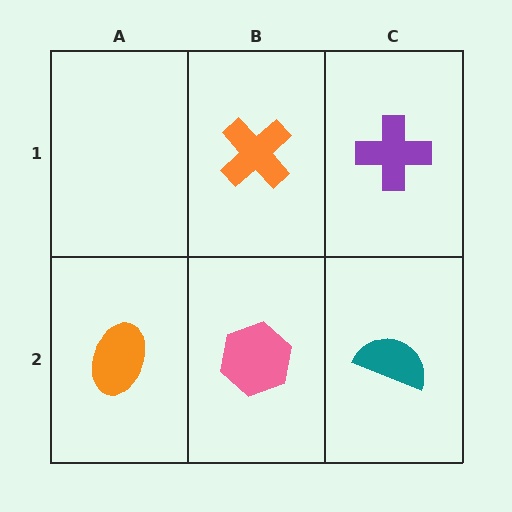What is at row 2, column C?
A teal semicircle.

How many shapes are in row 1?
2 shapes.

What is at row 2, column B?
A pink hexagon.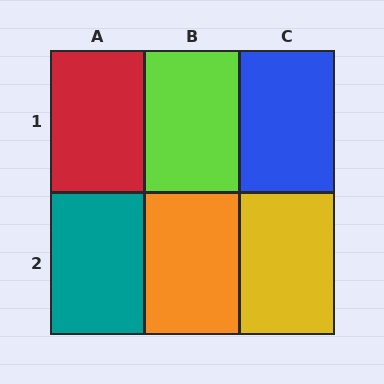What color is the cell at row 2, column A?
Teal.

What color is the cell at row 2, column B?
Orange.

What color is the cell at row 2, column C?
Yellow.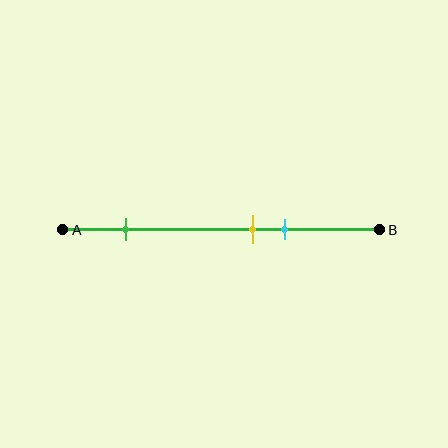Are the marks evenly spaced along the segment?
No, the marks are not evenly spaced.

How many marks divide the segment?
There are 3 marks dividing the segment.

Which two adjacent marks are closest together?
The yellow and cyan marks are the closest adjacent pair.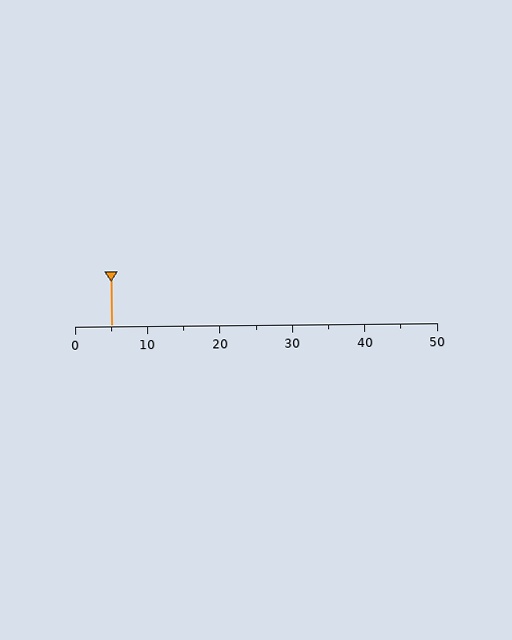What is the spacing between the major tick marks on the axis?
The major ticks are spaced 10 apart.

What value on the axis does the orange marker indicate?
The marker indicates approximately 5.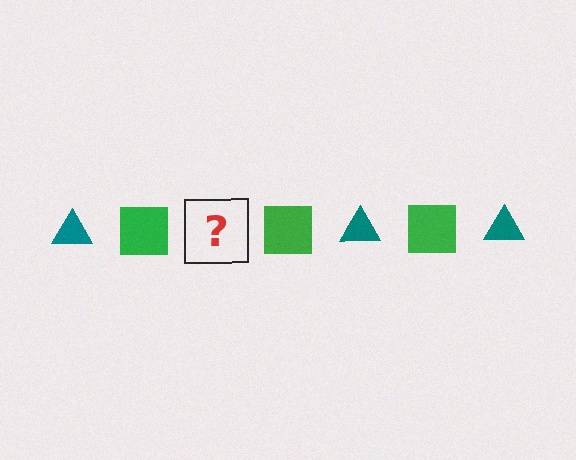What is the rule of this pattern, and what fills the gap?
The rule is that the pattern alternates between teal triangle and green square. The gap should be filled with a teal triangle.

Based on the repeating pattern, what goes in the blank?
The blank should be a teal triangle.